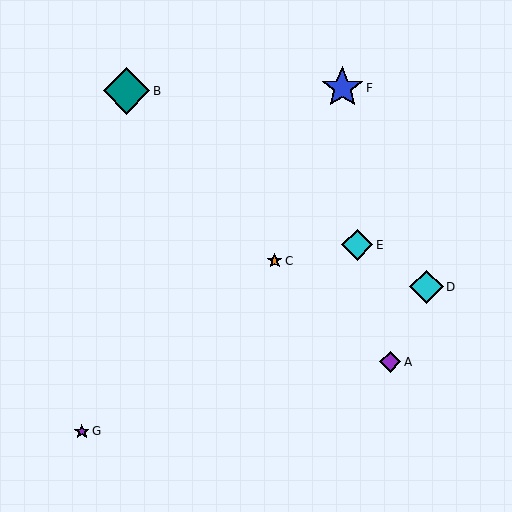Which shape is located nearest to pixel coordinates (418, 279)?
The cyan diamond (labeled D) at (426, 287) is nearest to that location.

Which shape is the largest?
The teal diamond (labeled B) is the largest.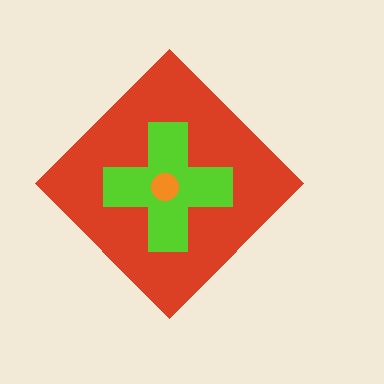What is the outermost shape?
The red diamond.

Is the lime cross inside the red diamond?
Yes.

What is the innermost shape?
The orange circle.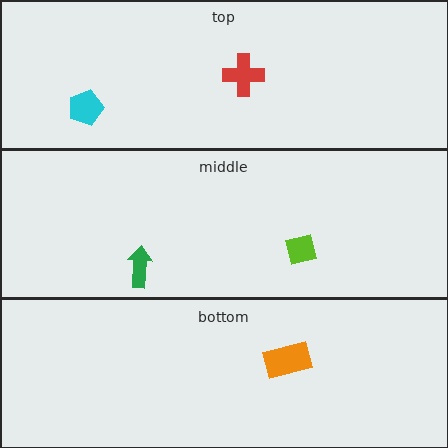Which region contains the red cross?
The top region.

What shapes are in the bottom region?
The orange rectangle.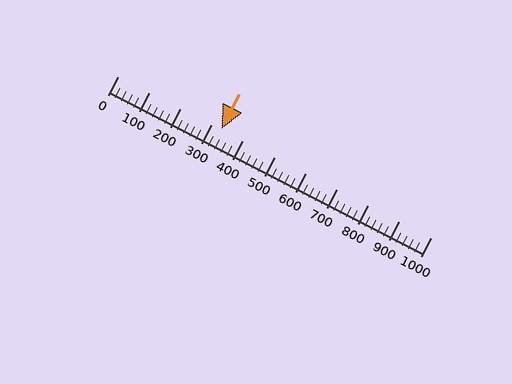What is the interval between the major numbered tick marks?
The major tick marks are spaced 100 units apart.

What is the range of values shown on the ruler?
The ruler shows values from 0 to 1000.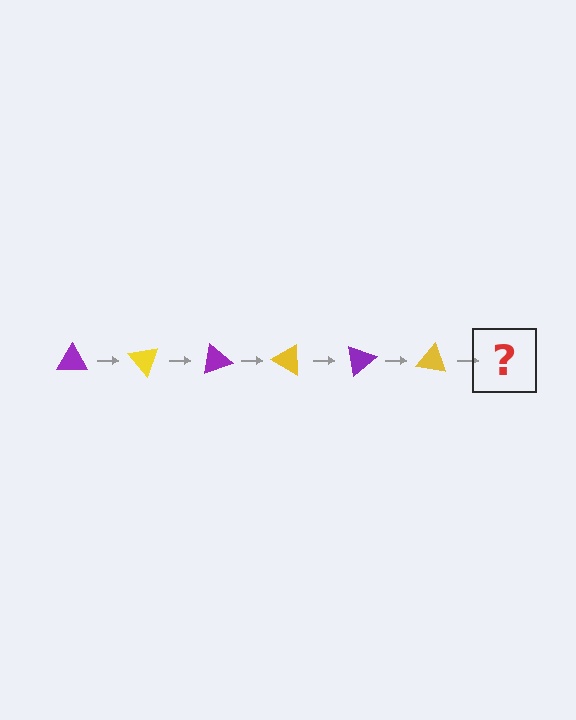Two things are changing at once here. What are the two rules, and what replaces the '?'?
The two rules are that it rotates 50 degrees each step and the color cycles through purple and yellow. The '?' should be a purple triangle, rotated 300 degrees from the start.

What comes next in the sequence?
The next element should be a purple triangle, rotated 300 degrees from the start.